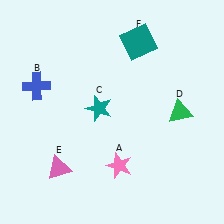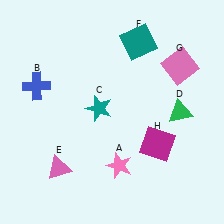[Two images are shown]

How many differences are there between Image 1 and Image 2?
There are 2 differences between the two images.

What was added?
A pink square (G), a magenta square (H) were added in Image 2.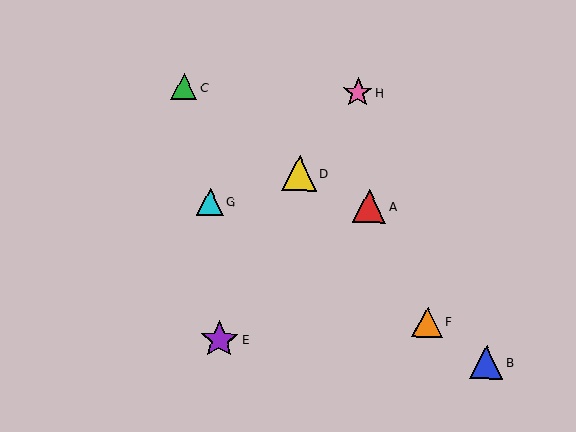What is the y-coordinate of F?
Object F is at y≈322.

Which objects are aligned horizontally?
Objects A, G are aligned horizontally.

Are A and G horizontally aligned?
Yes, both are at y≈206.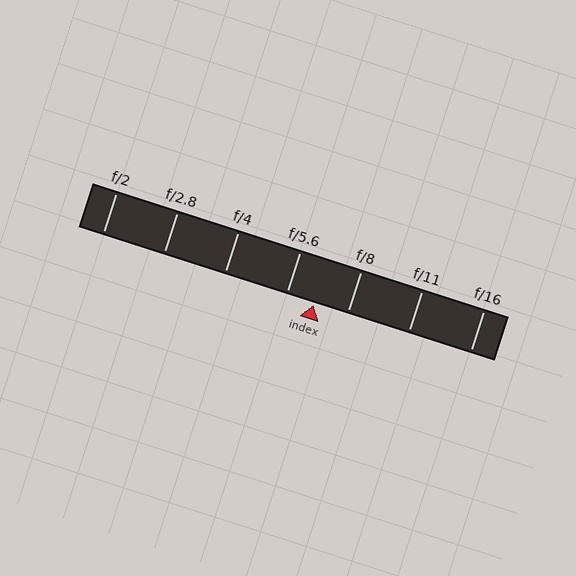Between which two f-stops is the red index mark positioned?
The index mark is between f/5.6 and f/8.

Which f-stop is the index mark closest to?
The index mark is closest to f/5.6.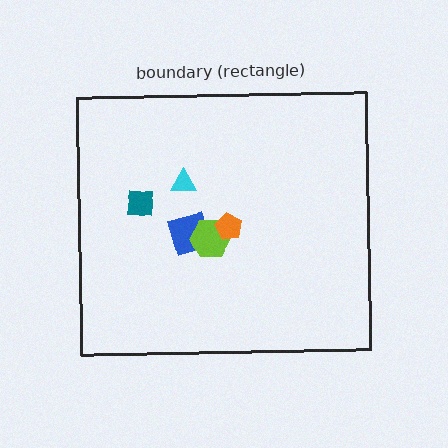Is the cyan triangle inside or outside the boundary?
Inside.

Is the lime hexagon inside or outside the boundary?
Inside.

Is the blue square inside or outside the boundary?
Inside.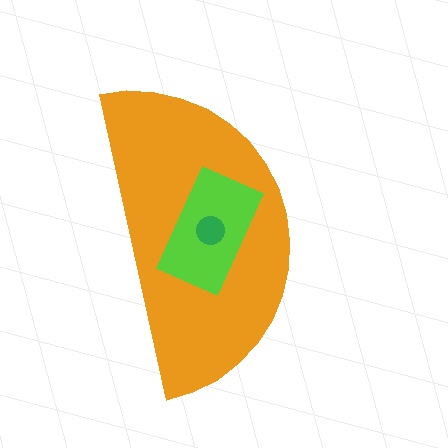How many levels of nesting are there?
3.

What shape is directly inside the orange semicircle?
The lime rectangle.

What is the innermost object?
The green circle.